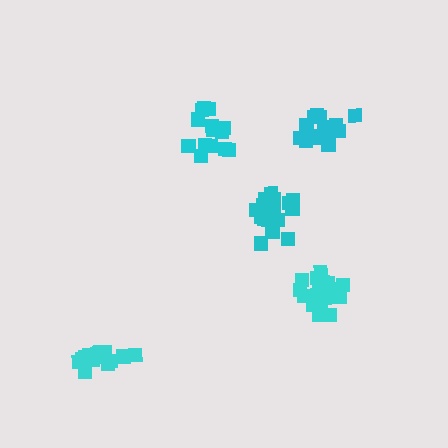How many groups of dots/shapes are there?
There are 5 groups.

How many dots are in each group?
Group 1: 14 dots, Group 2: 18 dots, Group 3: 15 dots, Group 4: 19 dots, Group 5: 15 dots (81 total).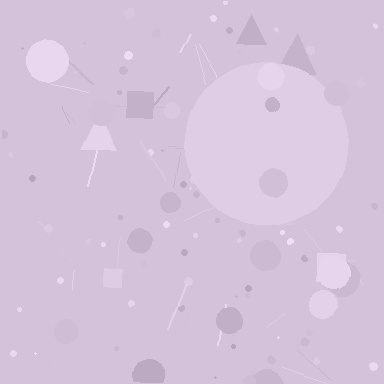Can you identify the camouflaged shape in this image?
The camouflaged shape is a circle.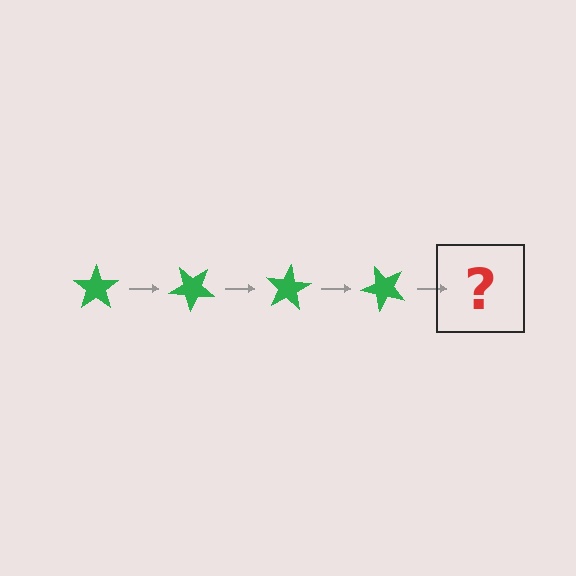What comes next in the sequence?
The next element should be a green star rotated 160 degrees.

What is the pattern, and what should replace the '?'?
The pattern is that the star rotates 40 degrees each step. The '?' should be a green star rotated 160 degrees.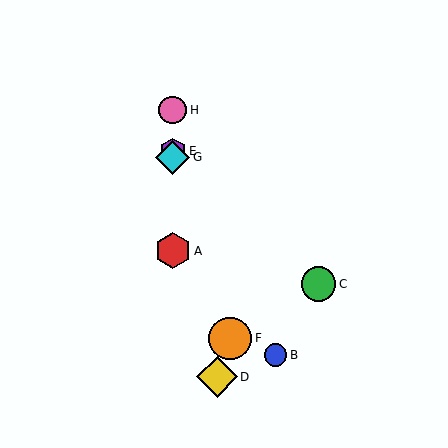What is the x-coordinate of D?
Object D is at x≈217.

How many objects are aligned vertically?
4 objects (A, E, G, H) are aligned vertically.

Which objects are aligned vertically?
Objects A, E, G, H are aligned vertically.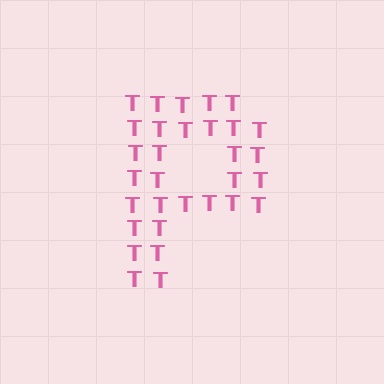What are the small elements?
The small elements are letter T's.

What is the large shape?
The large shape is the letter P.